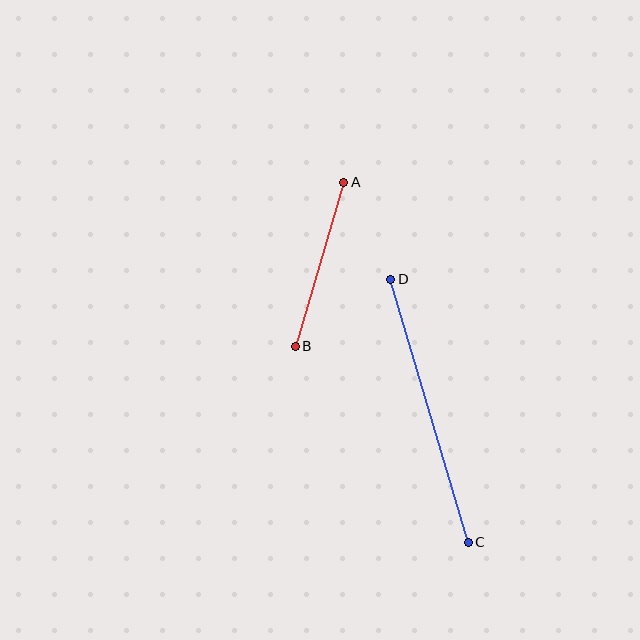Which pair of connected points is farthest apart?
Points C and D are farthest apart.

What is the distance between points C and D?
The distance is approximately 274 pixels.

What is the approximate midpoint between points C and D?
The midpoint is at approximately (430, 411) pixels.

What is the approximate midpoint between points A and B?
The midpoint is at approximately (320, 264) pixels.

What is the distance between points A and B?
The distance is approximately 171 pixels.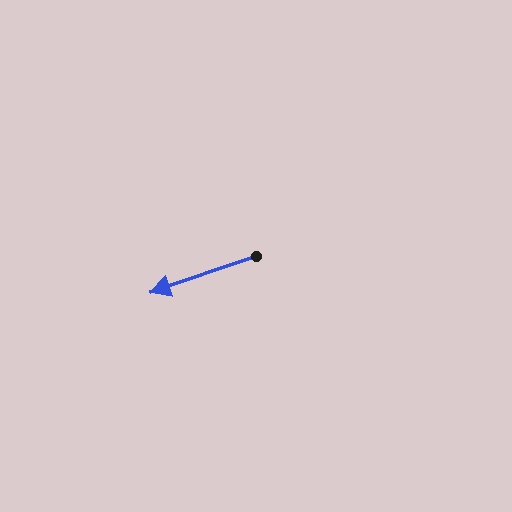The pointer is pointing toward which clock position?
Roughly 8 o'clock.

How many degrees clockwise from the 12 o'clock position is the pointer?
Approximately 251 degrees.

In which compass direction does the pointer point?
West.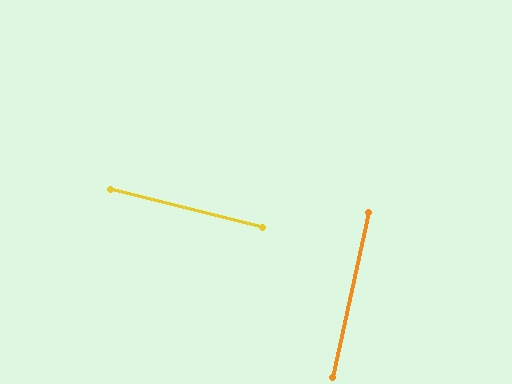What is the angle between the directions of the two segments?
Approximately 88 degrees.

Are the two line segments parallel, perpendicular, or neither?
Perpendicular — they meet at approximately 88°.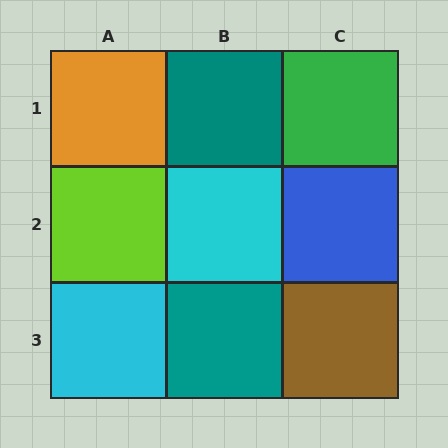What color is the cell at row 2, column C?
Blue.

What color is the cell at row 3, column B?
Teal.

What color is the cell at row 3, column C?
Brown.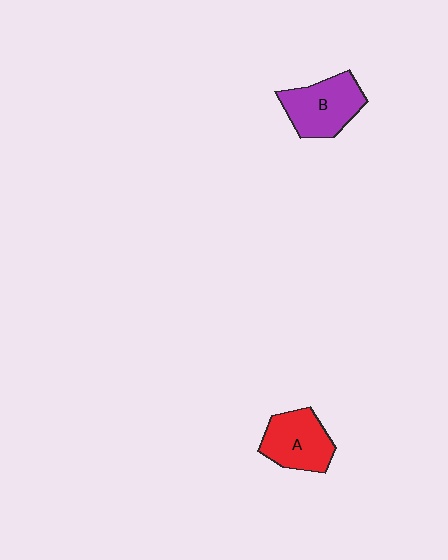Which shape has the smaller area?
Shape A (red).